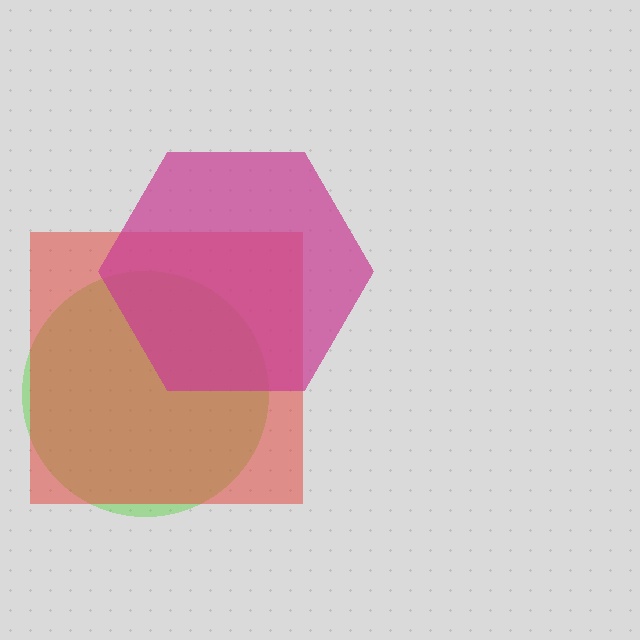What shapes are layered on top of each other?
The layered shapes are: a lime circle, a red square, a magenta hexagon.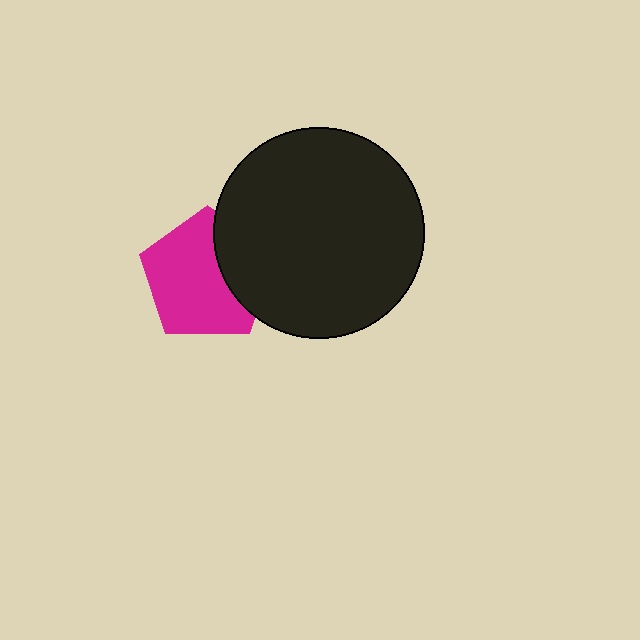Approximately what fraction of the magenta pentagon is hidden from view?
Roughly 30% of the magenta pentagon is hidden behind the black circle.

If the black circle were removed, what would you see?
You would see the complete magenta pentagon.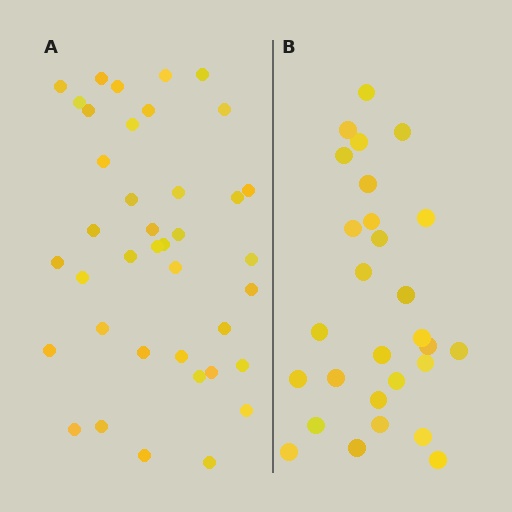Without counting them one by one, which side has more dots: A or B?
Region A (the left region) has more dots.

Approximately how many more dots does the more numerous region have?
Region A has roughly 12 or so more dots than region B.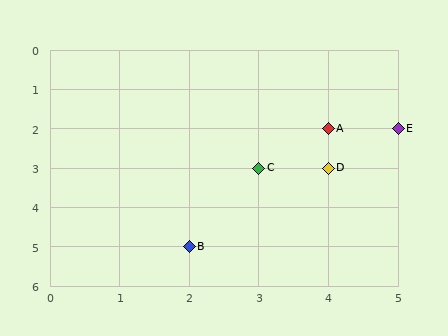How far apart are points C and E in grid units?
Points C and E are 2 columns and 1 row apart (about 2.2 grid units diagonally).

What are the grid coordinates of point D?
Point D is at grid coordinates (4, 3).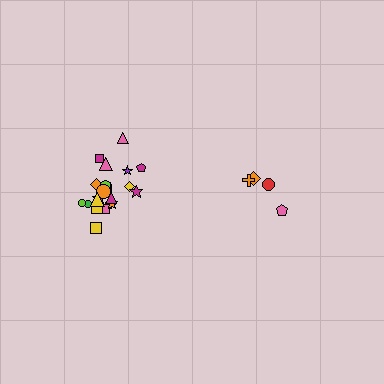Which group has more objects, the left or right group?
The left group.